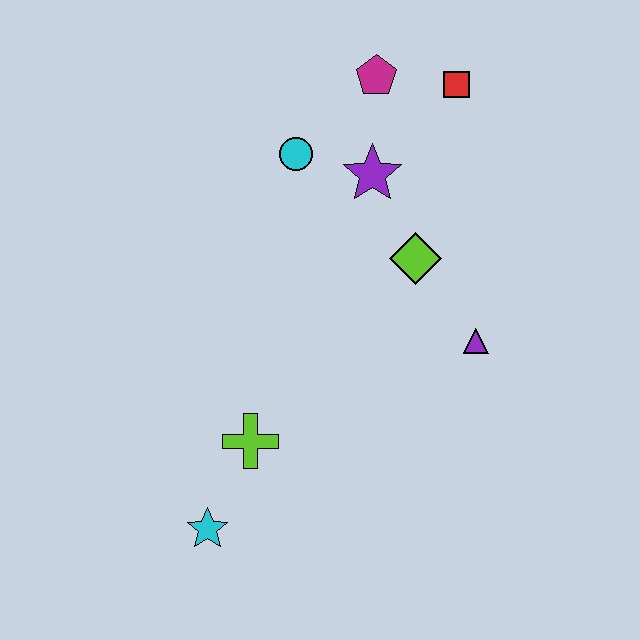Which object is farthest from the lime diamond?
The cyan star is farthest from the lime diamond.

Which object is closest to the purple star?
The cyan circle is closest to the purple star.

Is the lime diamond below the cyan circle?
Yes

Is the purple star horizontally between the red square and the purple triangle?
No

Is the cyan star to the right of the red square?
No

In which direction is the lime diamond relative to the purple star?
The lime diamond is below the purple star.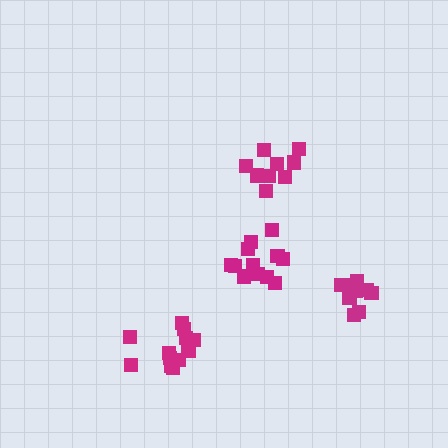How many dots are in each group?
Group 1: 12 dots, Group 2: 9 dots, Group 3: 9 dots, Group 4: 12 dots (42 total).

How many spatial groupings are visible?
There are 4 spatial groupings.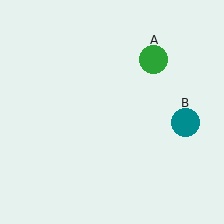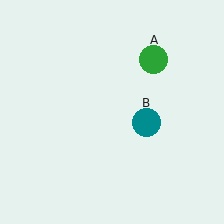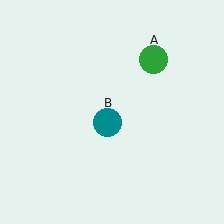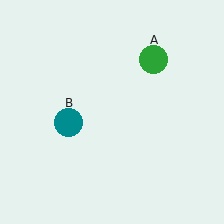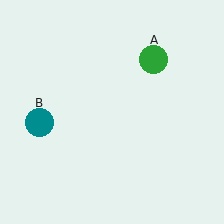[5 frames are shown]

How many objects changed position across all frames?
1 object changed position: teal circle (object B).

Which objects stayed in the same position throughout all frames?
Green circle (object A) remained stationary.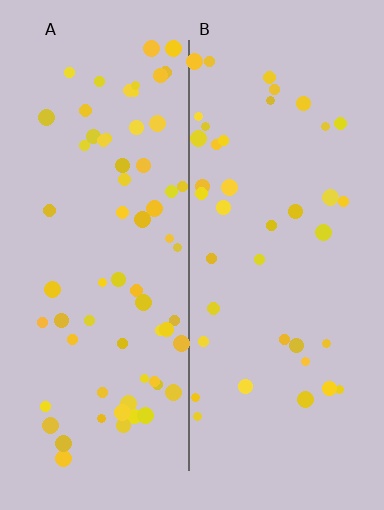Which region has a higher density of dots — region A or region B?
A (the left).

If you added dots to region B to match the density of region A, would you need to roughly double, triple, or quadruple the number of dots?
Approximately double.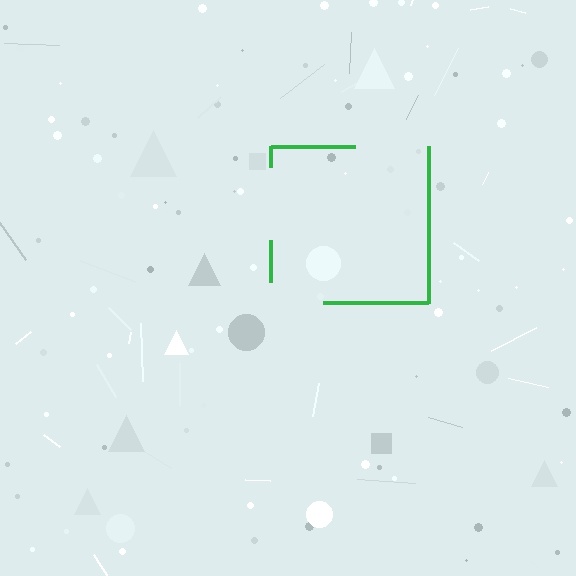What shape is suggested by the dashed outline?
The dashed outline suggests a square.